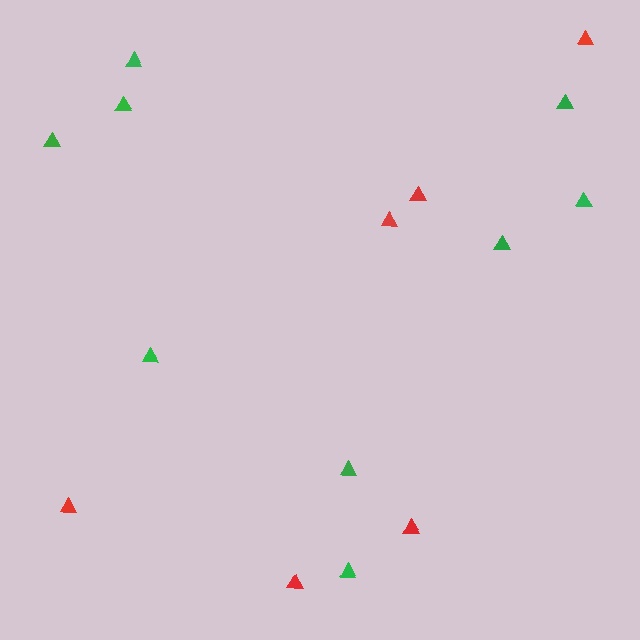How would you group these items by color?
There are 2 groups: one group of red triangles (6) and one group of green triangles (9).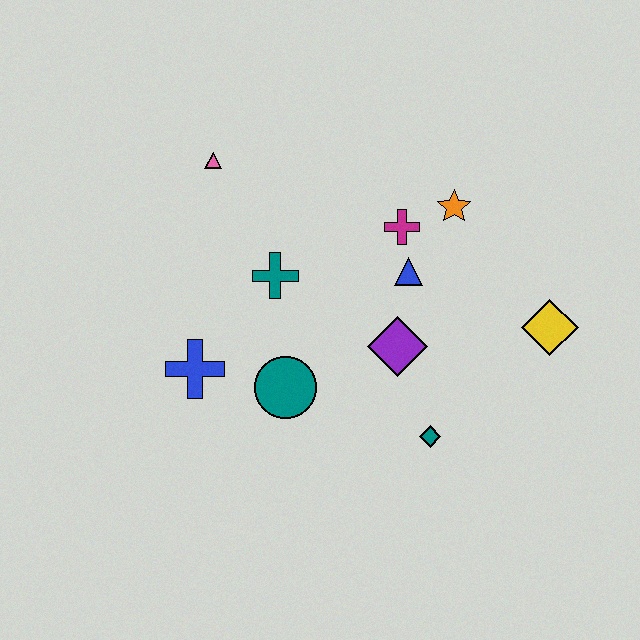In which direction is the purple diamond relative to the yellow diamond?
The purple diamond is to the left of the yellow diamond.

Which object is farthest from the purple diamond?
The pink triangle is farthest from the purple diamond.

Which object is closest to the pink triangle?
The teal cross is closest to the pink triangle.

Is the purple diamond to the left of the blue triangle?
Yes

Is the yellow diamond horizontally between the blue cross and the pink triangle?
No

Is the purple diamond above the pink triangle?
No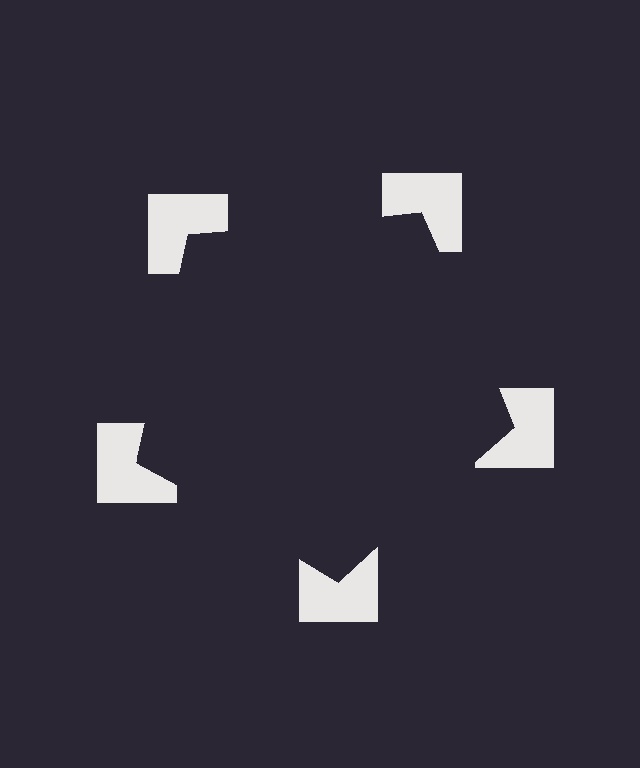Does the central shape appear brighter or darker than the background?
It typically appears slightly darker than the background, even though no actual brightness change is drawn.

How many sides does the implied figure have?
5 sides.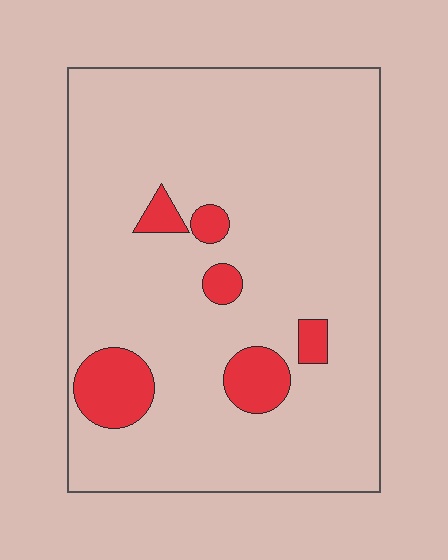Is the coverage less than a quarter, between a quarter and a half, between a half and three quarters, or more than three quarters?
Less than a quarter.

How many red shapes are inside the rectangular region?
6.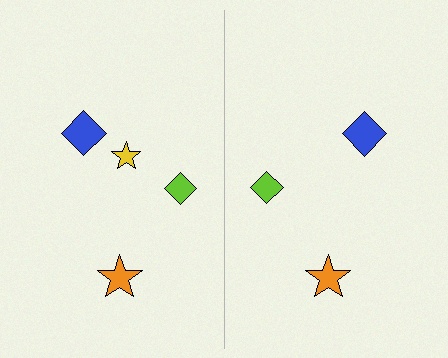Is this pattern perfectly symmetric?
No, the pattern is not perfectly symmetric. A yellow star is missing from the right side.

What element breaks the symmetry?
A yellow star is missing from the right side.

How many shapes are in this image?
There are 7 shapes in this image.